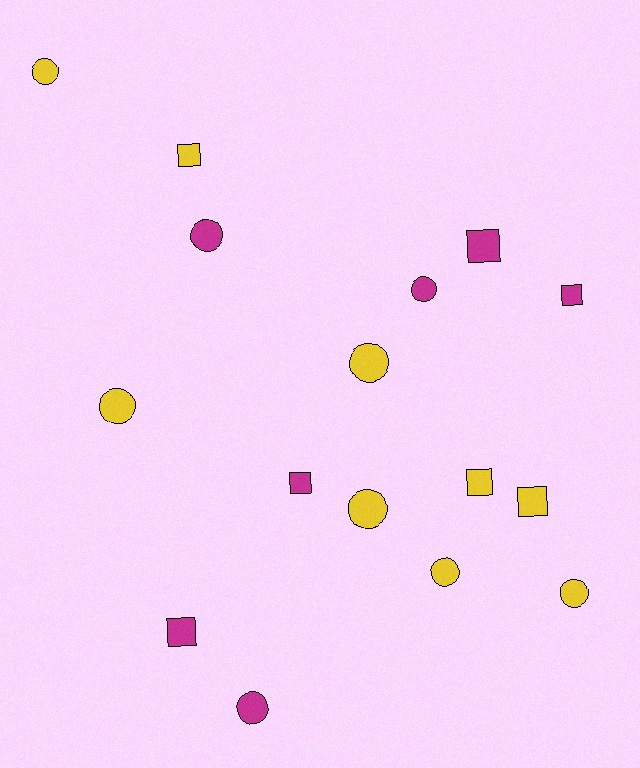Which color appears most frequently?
Yellow, with 9 objects.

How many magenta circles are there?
There are 3 magenta circles.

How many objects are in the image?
There are 16 objects.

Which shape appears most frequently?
Circle, with 9 objects.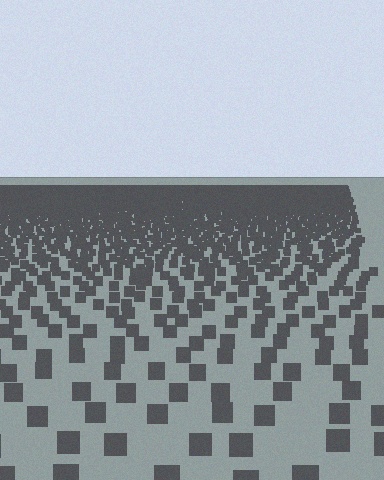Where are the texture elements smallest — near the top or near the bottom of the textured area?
Near the top.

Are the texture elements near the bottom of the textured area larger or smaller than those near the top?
Larger. Near the bottom, elements are closer to the viewer and appear at a bigger on-screen size.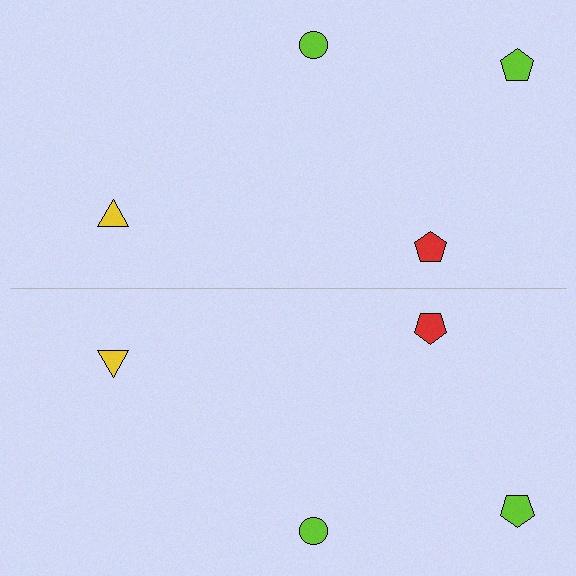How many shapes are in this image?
There are 8 shapes in this image.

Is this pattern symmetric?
Yes, this pattern has bilateral (reflection) symmetry.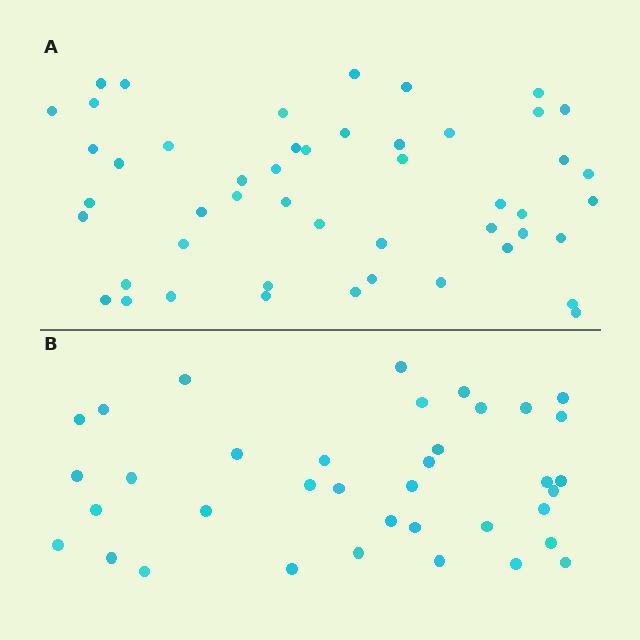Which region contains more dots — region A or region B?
Region A (the top region) has more dots.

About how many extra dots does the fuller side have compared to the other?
Region A has roughly 12 or so more dots than region B.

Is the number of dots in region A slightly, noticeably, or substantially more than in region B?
Region A has noticeably more, but not dramatically so. The ratio is roughly 1.3 to 1.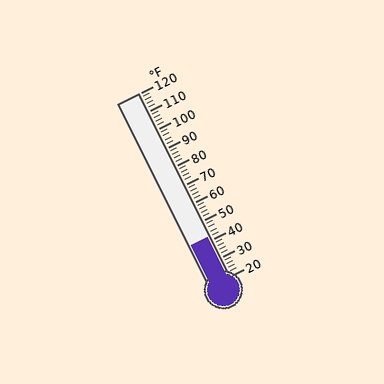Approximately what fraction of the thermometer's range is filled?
The thermometer is filled to approximately 20% of its range.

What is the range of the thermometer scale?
The thermometer scale ranges from 20°F to 120°F.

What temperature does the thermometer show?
The thermometer shows approximately 42°F.